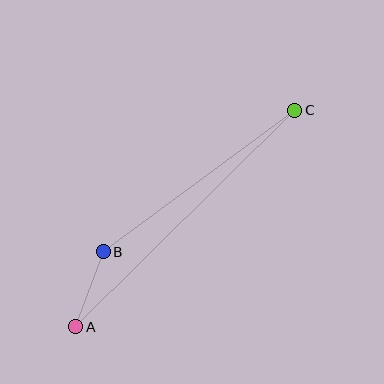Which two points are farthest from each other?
Points A and C are farthest from each other.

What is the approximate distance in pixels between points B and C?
The distance between B and C is approximately 238 pixels.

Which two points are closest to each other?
Points A and B are closest to each other.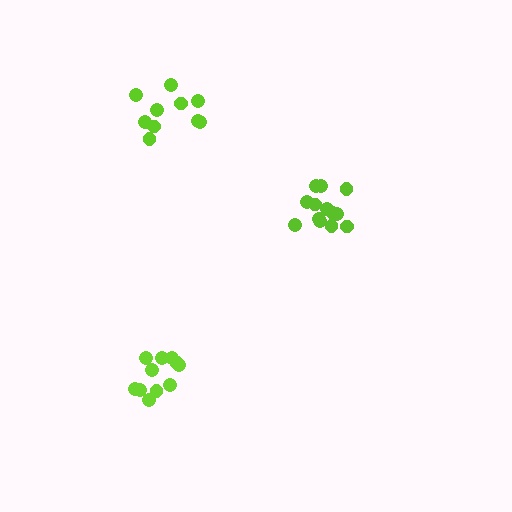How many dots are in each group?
Group 1: 13 dots, Group 2: 11 dots, Group 3: 10 dots (34 total).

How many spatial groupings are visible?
There are 3 spatial groupings.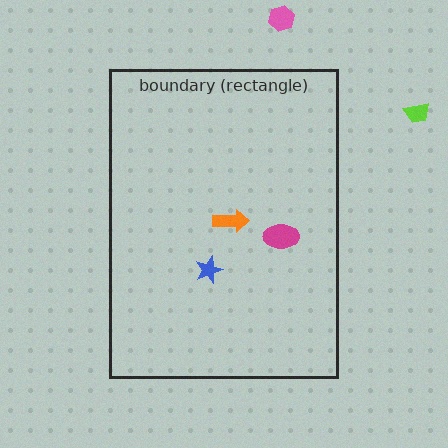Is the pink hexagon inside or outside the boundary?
Outside.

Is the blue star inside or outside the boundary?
Inside.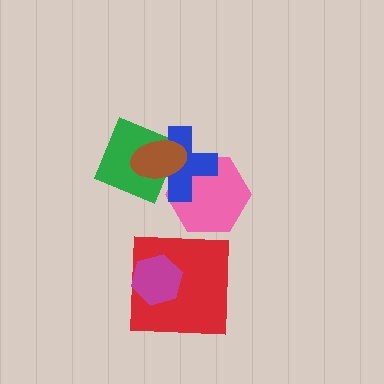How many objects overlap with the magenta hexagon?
1 object overlaps with the magenta hexagon.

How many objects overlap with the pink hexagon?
2 objects overlap with the pink hexagon.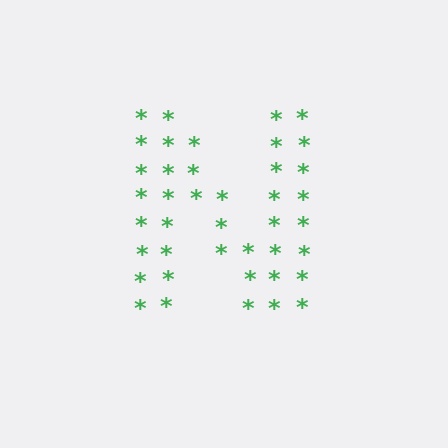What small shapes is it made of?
It is made of small asterisks.